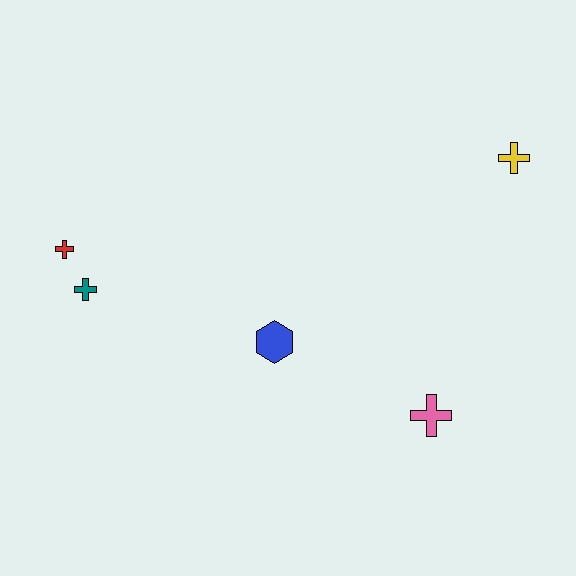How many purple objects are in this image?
There are no purple objects.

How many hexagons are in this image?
There is 1 hexagon.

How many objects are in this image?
There are 5 objects.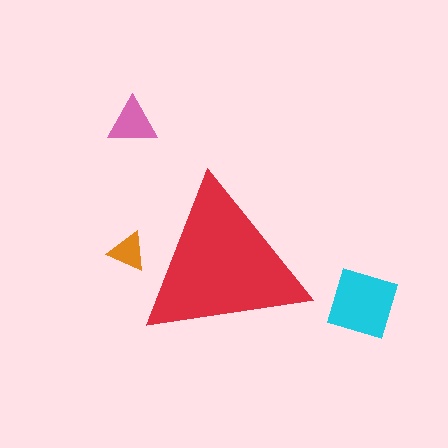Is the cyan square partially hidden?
No, the cyan square is fully visible.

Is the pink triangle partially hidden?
No, the pink triangle is fully visible.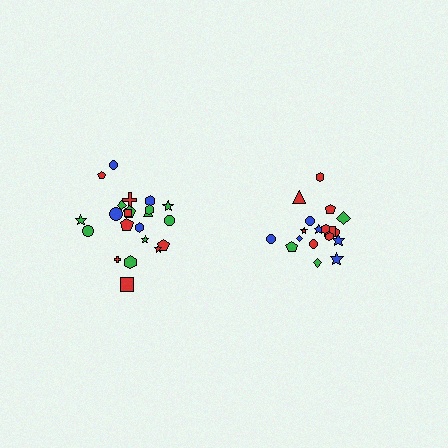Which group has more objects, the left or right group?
The left group.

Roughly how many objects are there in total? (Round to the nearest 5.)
Roughly 40 objects in total.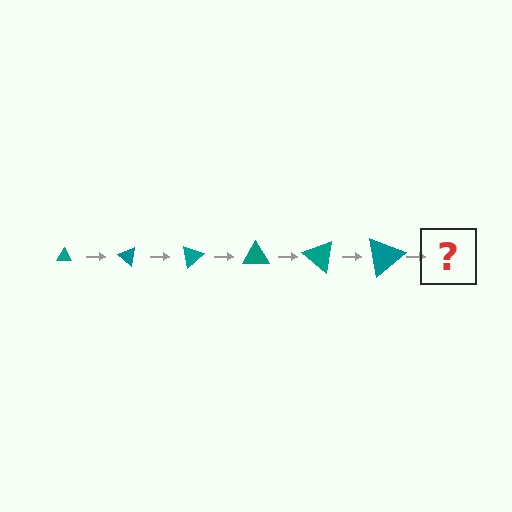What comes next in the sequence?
The next element should be a triangle, larger than the previous one and rotated 240 degrees from the start.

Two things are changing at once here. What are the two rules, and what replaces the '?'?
The two rules are that the triangle grows larger each step and it rotates 40 degrees each step. The '?' should be a triangle, larger than the previous one and rotated 240 degrees from the start.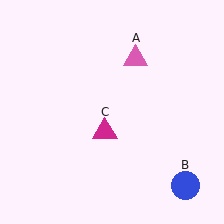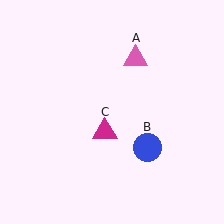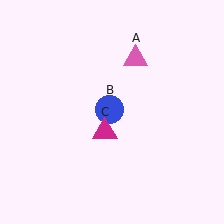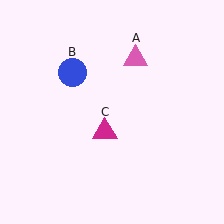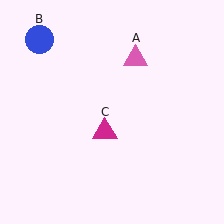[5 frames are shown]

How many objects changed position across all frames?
1 object changed position: blue circle (object B).